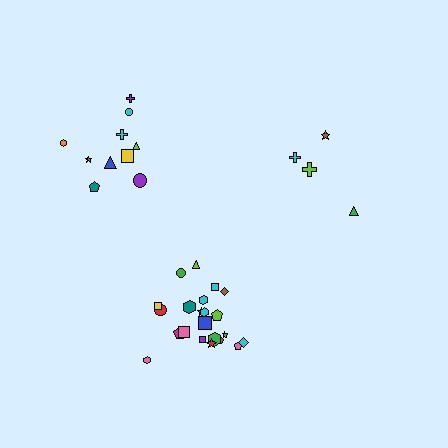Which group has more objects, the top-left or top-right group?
The top-left group.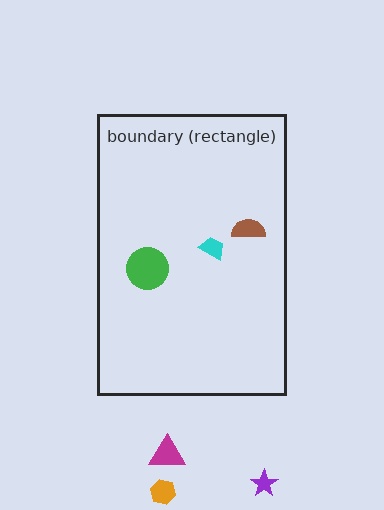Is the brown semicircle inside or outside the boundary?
Inside.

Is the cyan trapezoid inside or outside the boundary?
Inside.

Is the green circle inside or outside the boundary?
Inside.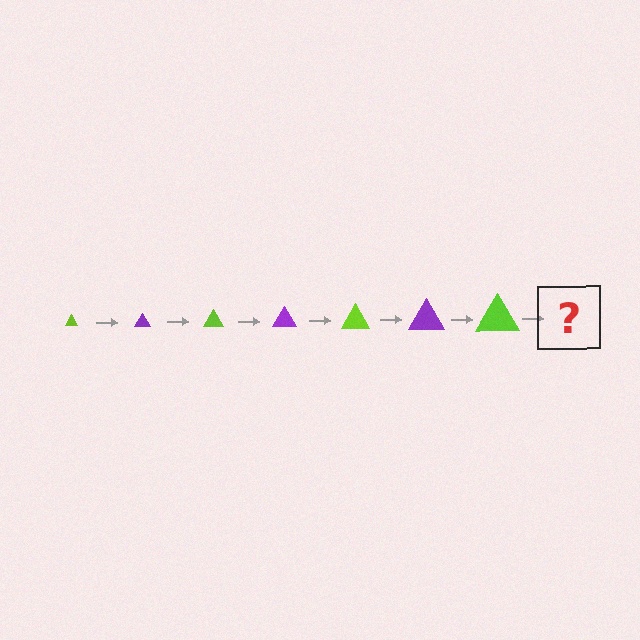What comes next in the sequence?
The next element should be a purple triangle, larger than the previous one.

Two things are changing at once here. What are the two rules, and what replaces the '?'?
The two rules are that the triangle grows larger each step and the color cycles through lime and purple. The '?' should be a purple triangle, larger than the previous one.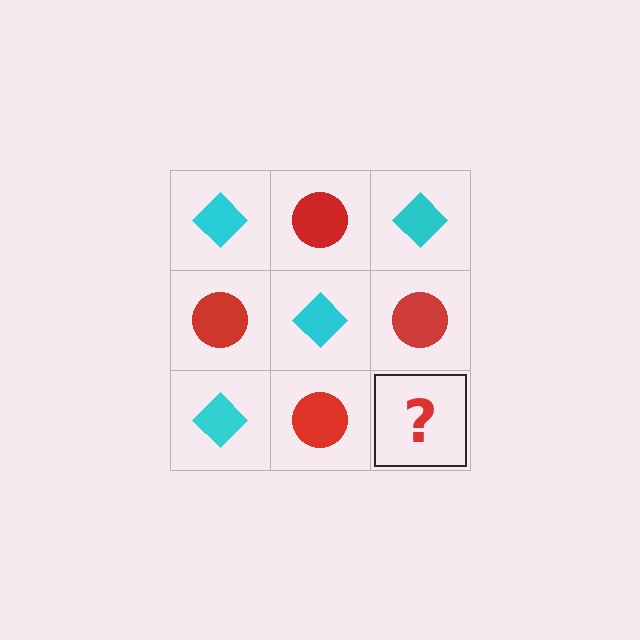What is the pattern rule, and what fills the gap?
The rule is that it alternates cyan diamond and red circle in a checkerboard pattern. The gap should be filled with a cyan diamond.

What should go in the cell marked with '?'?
The missing cell should contain a cyan diamond.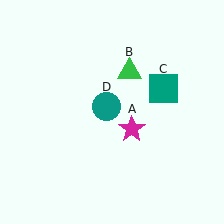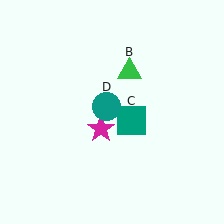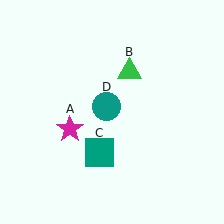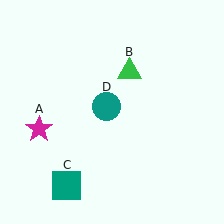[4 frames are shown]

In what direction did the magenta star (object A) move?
The magenta star (object A) moved left.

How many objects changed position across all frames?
2 objects changed position: magenta star (object A), teal square (object C).